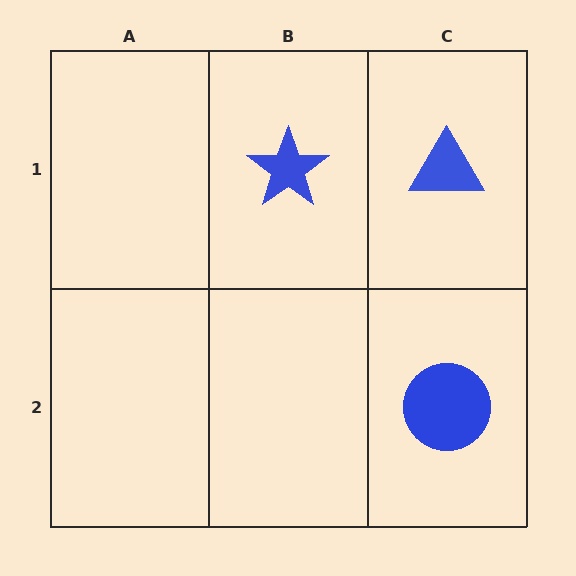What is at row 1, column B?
A blue star.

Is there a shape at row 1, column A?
No, that cell is empty.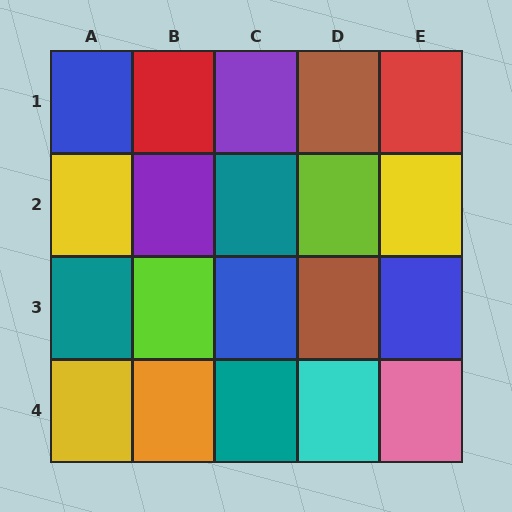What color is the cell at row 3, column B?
Lime.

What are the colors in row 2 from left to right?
Yellow, purple, teal, lime, yellow.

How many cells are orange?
1 cell is orange.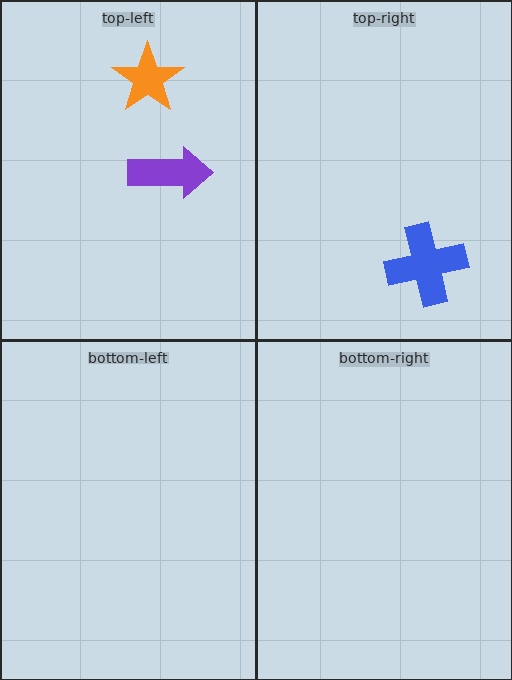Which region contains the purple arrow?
The top-left region.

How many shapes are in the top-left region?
2.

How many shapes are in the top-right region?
1.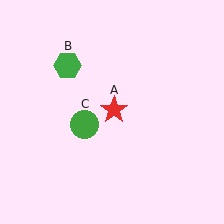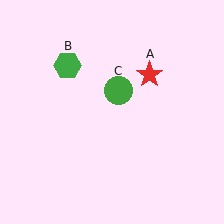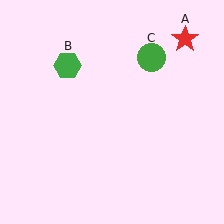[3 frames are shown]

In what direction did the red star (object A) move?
The red star (object A) moved up and to the right.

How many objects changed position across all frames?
2 objects changed position: red star (object A), green circle (object C).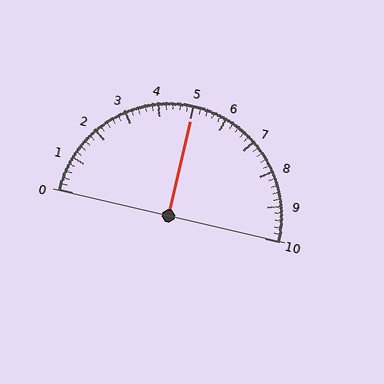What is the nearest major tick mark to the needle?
The nearest major tick mark is 5.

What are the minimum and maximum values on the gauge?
The gauge ranges from 0 to 10.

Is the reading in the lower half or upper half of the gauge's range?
The reading is in the upper half of the range (0 to 10).